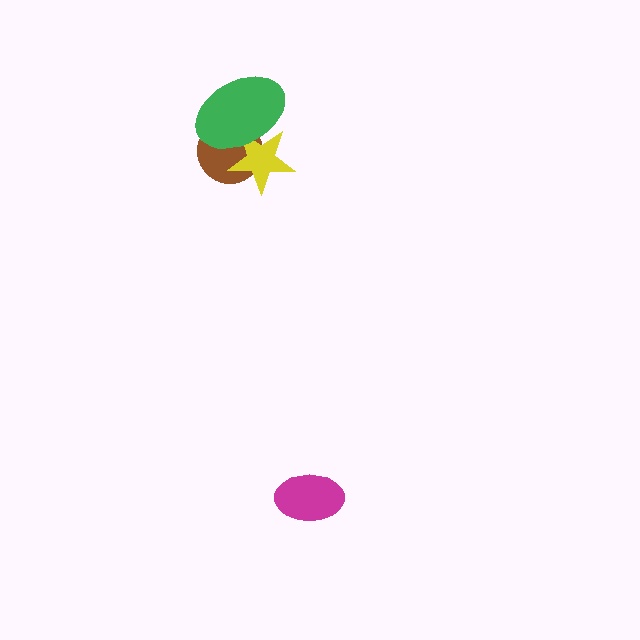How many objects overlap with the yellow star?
2 objects overlap with the yellow star.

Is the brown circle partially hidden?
Yes, it is partially covered by another shape.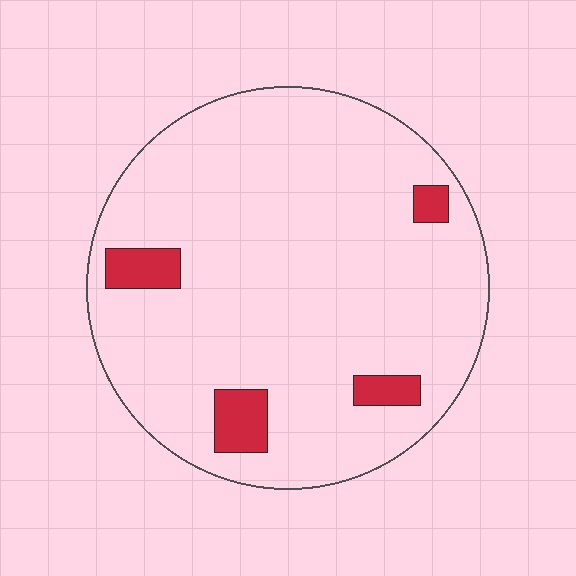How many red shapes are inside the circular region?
4.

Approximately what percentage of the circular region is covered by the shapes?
Approximately 10%.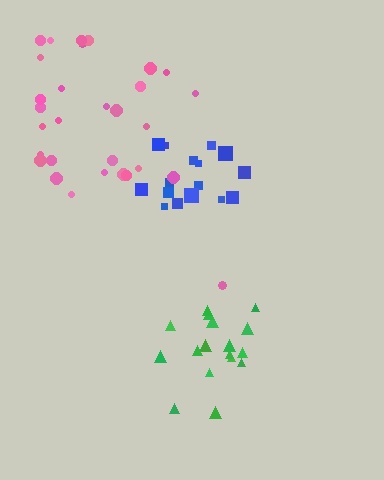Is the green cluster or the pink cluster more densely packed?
Green.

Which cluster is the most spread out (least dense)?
Pink.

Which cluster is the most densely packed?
Green.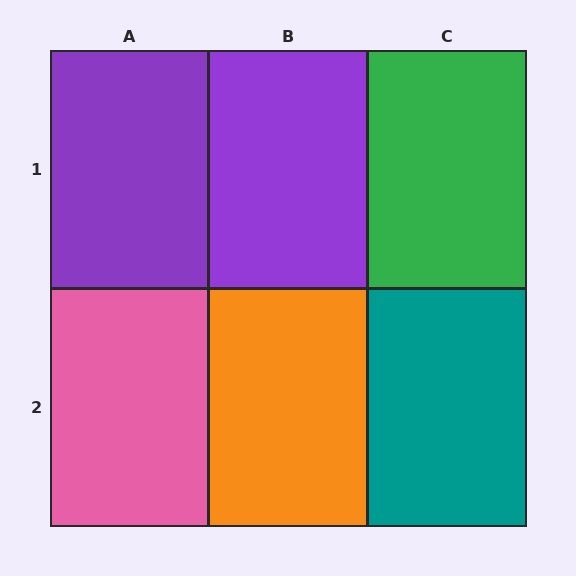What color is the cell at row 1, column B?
Purple.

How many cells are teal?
1 cell is teal.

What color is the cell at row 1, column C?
Green.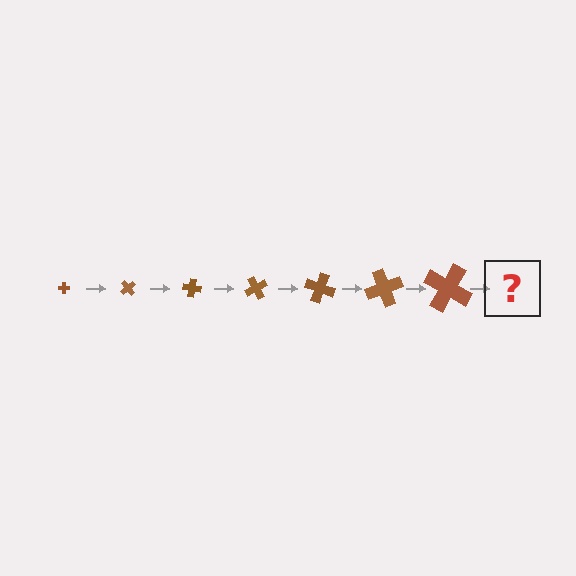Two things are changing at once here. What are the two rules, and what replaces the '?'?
The two rules are that the cross grows larger each step and it rotates 50 degrees each step. The '?' should be a cross, larger than the previous one and rotated 350 degrees from the start.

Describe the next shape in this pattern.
It should be a cross, larger than the previous one and rotated 350 degrees from the start.